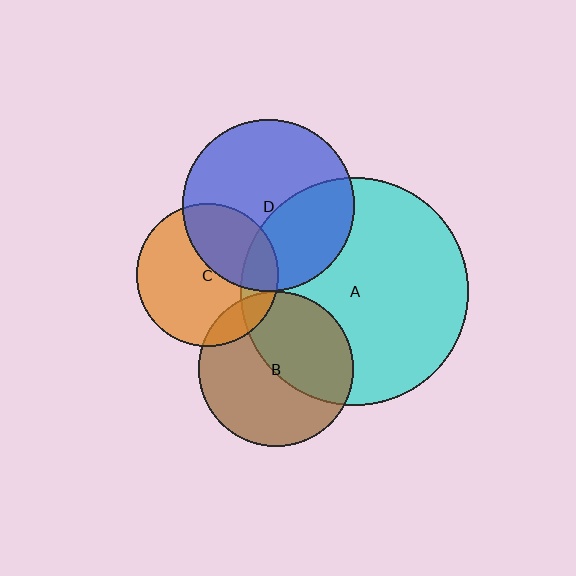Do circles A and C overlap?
Yes.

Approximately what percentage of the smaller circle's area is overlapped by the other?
Approximately 15%.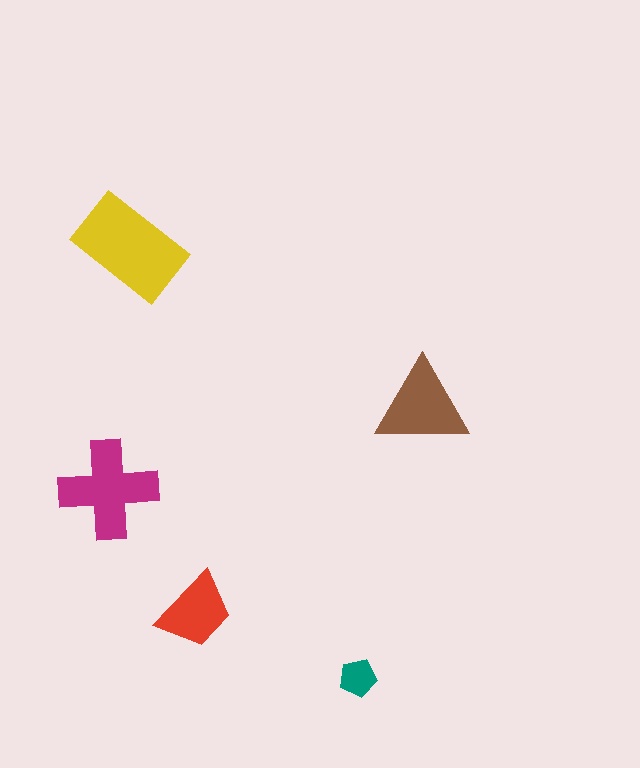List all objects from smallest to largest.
The teal pentagon, the red trapezoid, the brown triangle, the magenta cross, the yellow rectangle.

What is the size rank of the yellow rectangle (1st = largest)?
1st.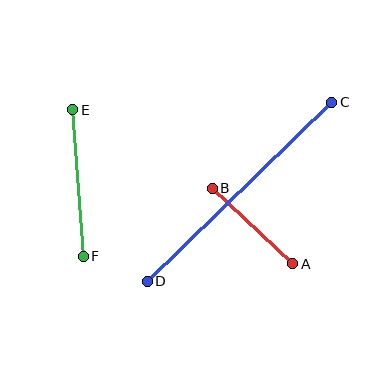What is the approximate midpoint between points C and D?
The midpoint is at approximately (239, 192) pixels.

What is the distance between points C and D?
The distance is approximately 257 pixels.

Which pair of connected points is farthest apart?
Points C and D are farthest apart.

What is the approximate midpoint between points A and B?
The midpoint is at approximately (253, 226) pixels.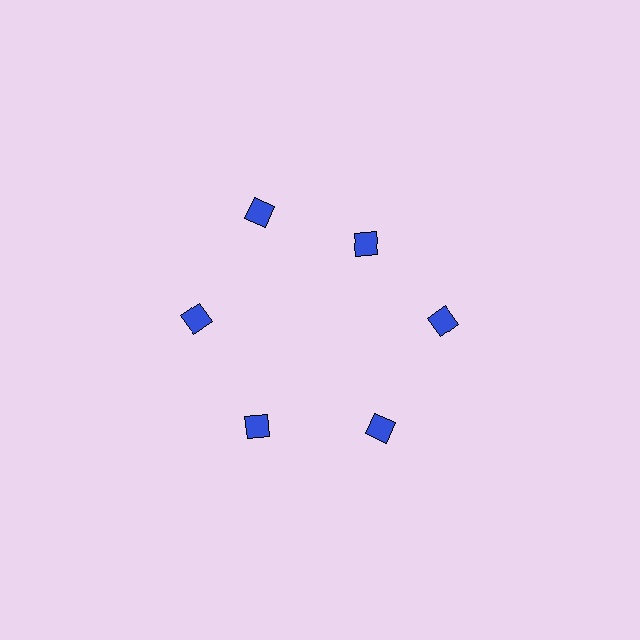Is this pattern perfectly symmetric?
No. The 6 blue diamonds are arranged in a ring, but one element near the 1 o'clock position is pulled inward toward the center, breaking the 6-fold rotational symmetry.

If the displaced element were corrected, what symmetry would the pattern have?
It would have 6-fold rotational symmetry — the pattern would map onto itself every 60 degrees.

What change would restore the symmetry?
The symmetry would be restored by moving it outward, back onto the ring so that all 6 diamonds sit at equal angles and equal distance from the center.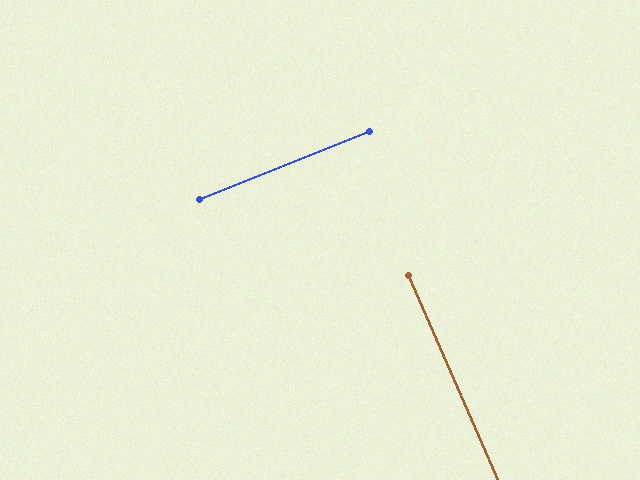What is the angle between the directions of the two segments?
Approximately 88 degrees.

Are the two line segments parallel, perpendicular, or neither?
Perpendicular — they meet at approximately 88°.